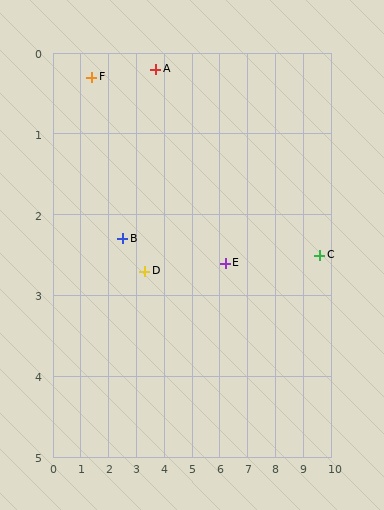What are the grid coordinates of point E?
Point E is at approximately (6.2, 2.6).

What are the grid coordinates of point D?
Point D is at approximately (3.3, 2.7).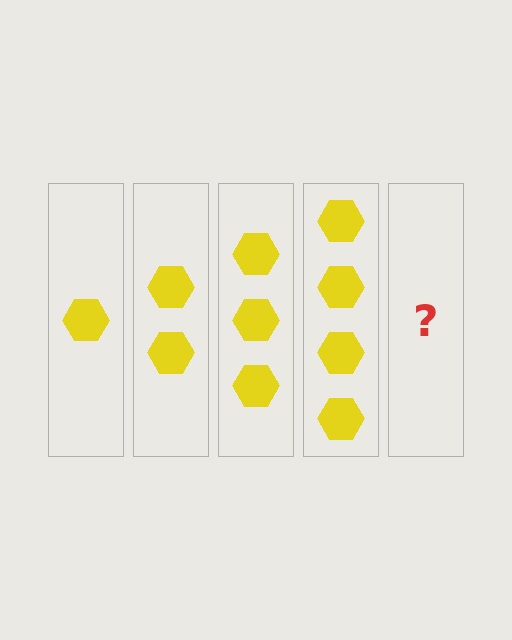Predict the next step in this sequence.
The next step is 5 hexagons.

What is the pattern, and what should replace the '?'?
The pattern is that each step adds one more hexagon. The '?' should be 5 hexagons.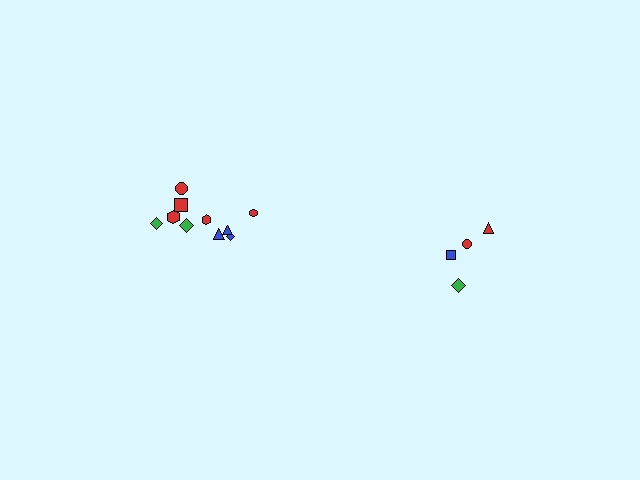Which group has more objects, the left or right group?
The left group.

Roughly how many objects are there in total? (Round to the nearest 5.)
Roughly 15 objects in total.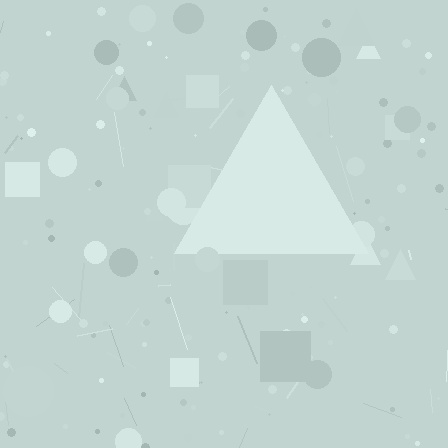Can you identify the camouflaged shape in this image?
The camouflaged shape is a triangle.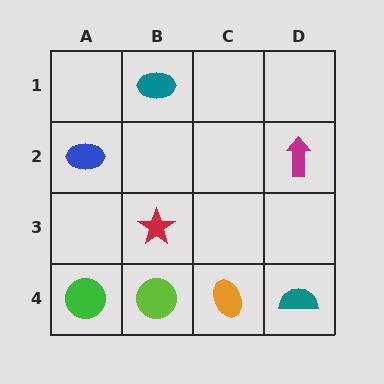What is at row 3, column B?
A red star.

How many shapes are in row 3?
1 shape.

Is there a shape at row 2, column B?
No, that cell is empty.